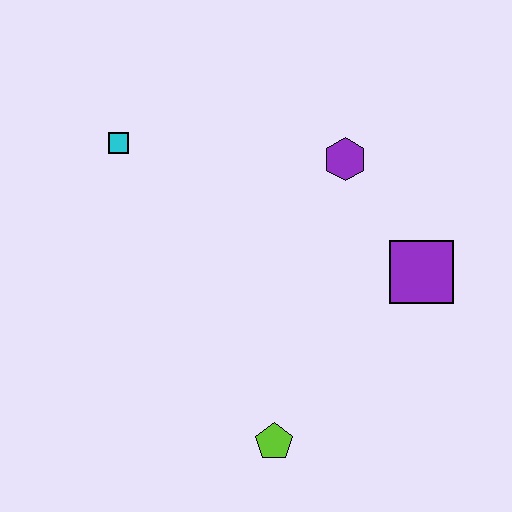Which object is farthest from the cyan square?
The lime pentagon is farthest from the cyan square.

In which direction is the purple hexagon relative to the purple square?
The purple hexagon is above the purple square.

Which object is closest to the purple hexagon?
The purple square is closest to the purple hexagon.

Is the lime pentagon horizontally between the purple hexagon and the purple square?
No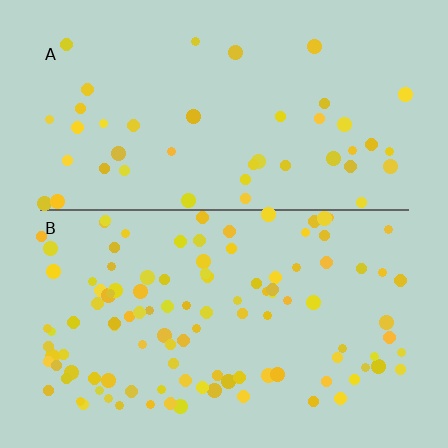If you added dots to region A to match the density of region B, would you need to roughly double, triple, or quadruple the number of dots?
Approximately triple.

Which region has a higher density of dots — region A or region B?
B (the bottom).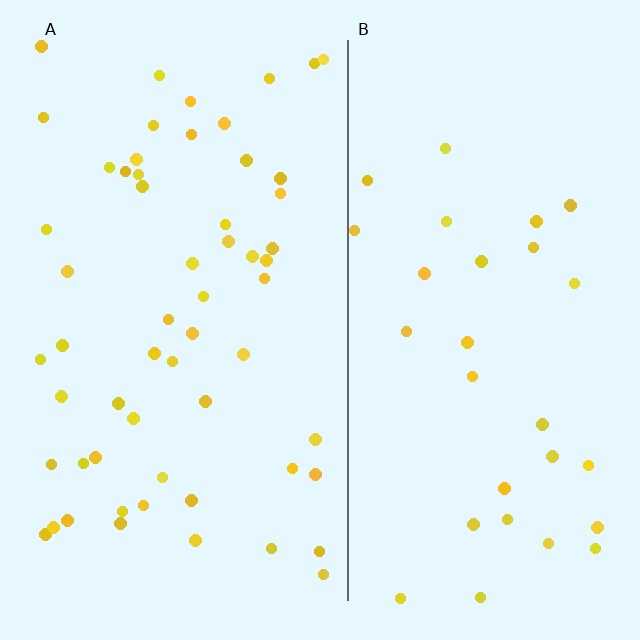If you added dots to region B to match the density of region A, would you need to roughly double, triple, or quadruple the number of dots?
Approximately double.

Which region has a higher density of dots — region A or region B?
A (the left).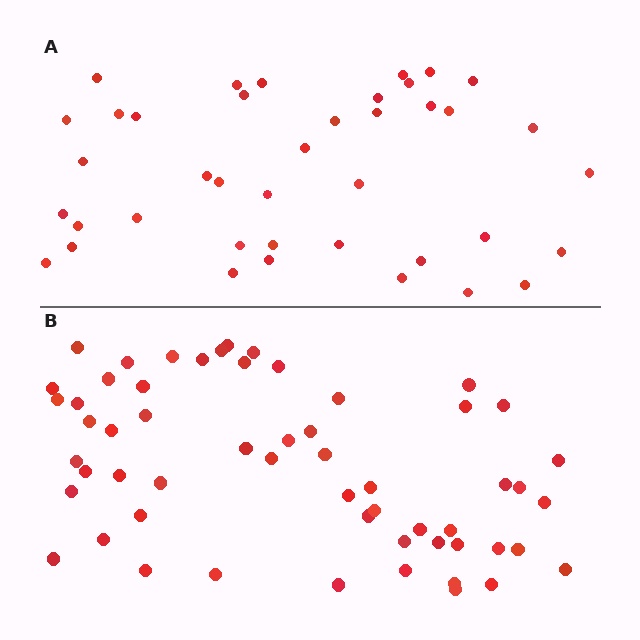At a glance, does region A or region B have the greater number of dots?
Region B (the bottom region) has more dots.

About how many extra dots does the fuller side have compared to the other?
Region B has approximately 15 more dots than region A.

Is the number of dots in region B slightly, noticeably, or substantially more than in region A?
Region B has noticeably more, but not dramatically so. The ratio is roughly 1.4 to 1.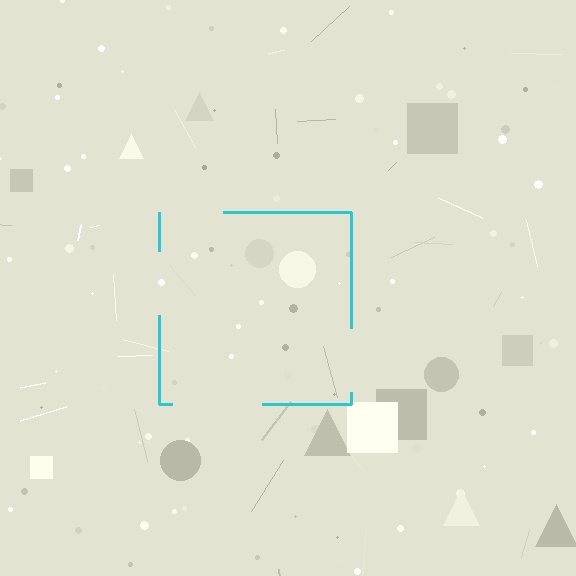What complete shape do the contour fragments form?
The contour fragments form a square.